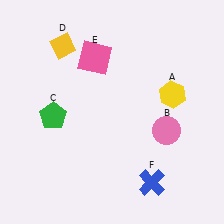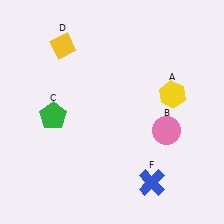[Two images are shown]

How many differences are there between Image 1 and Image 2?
There is 1 difference between the two images.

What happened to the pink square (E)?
The pink square (E) was removed in Image 2. It was in the top-left area of Image 1.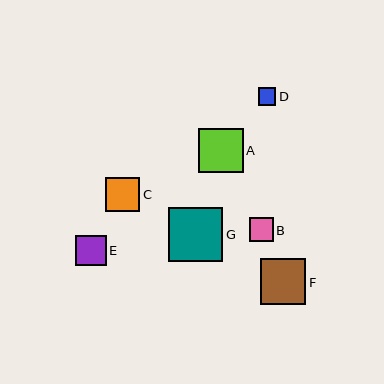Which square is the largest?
Square G is the largest with a size of approximately 54 pixels.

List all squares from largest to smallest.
From largest to smallest: G, F, A, C, E, B, D.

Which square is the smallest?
Square D is the smallest with a size of approximately 18 pixels.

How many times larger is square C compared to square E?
Square C is approximately 1.1 times the size of square E.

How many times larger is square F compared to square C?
Square F is approximately 1.3 times the size of square C.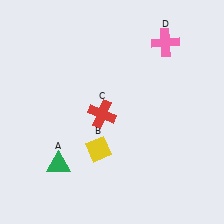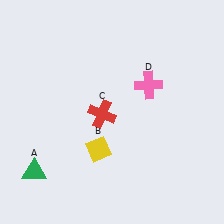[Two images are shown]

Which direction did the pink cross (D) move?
The pink cross (D) moved down.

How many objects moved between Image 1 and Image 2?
2 objects moved between the two images.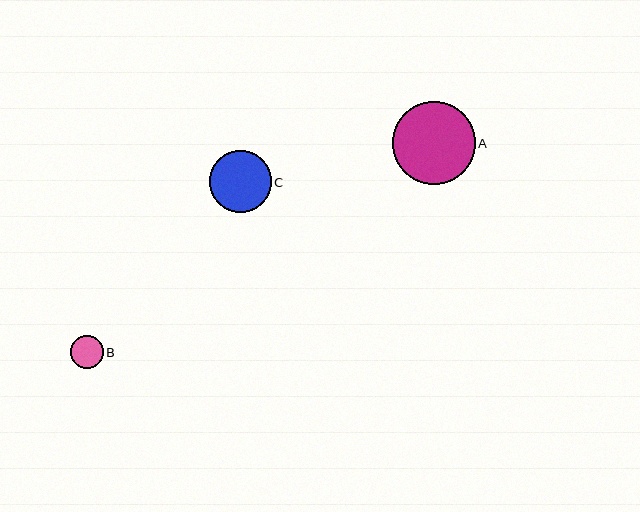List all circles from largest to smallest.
From largest to smallest: A, C, B.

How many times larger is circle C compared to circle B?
Circle C is approximately 1.9 times the size of circle B.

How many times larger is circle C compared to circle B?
Circle C is approximately 1.9 times the size of circle B.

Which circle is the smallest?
Circle B is the smallest with a size of approximately 33 pixels.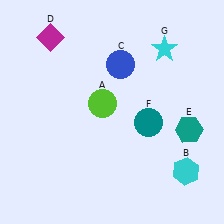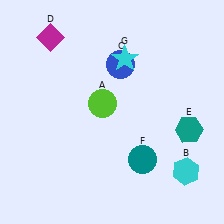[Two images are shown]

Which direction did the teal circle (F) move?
The teal circle (F) moved down.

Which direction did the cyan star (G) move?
The cyan star (G) moved left.